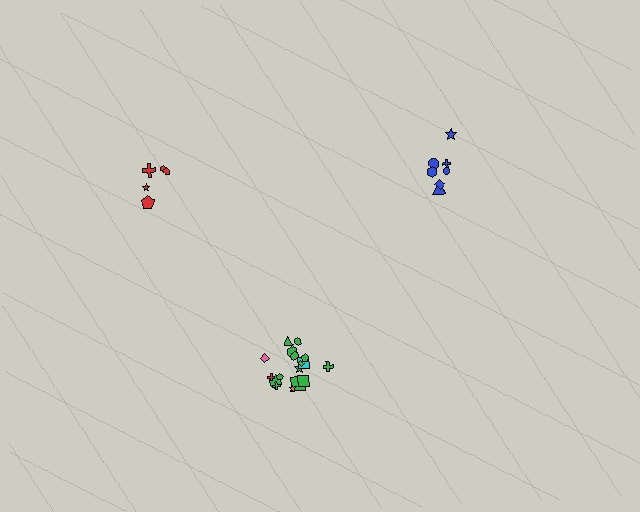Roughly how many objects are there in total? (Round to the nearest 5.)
Roughly 30 objects in total.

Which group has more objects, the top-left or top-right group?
The top-right group.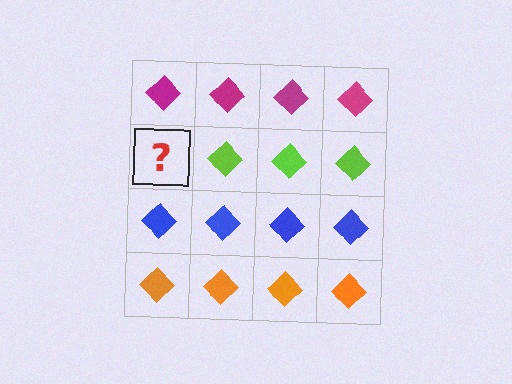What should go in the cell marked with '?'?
The missing cell should contain a lime diamond.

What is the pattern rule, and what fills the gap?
The rule is that each row has a consistent color. The gap should be filled with a lime diamond.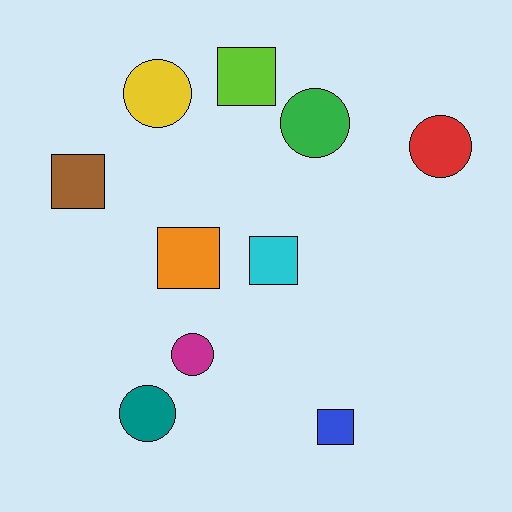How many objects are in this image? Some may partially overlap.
There are 10 objects.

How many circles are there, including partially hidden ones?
There are 5 circles.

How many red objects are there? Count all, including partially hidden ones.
There is 1 red object.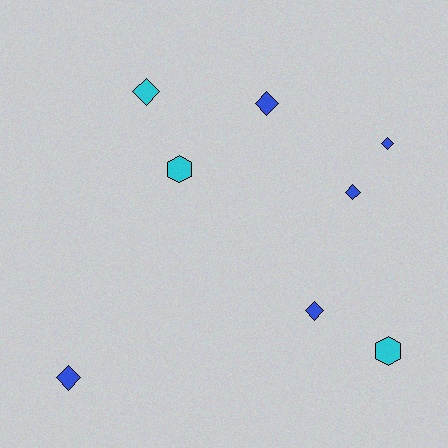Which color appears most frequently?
Blue, with 5 objects.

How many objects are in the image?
There are 8 objects.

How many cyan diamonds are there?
There is 1 cyan diamond.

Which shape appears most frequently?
Diamond, with 6 objects.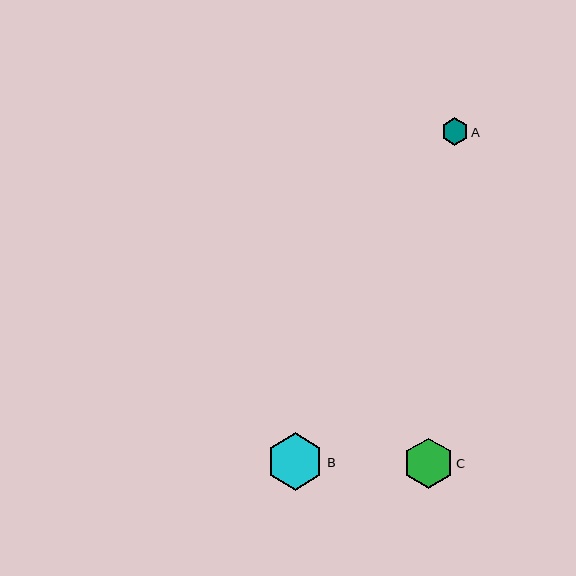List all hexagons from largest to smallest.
From largest to smallest: B, C, A.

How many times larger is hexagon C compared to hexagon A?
Hexagon C is approximately 1.9 times the size of hexagon A.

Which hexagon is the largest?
Hexagon B is the largest with a size of approximately 57 pixels.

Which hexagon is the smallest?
Hexagon A is the smallest with a size of approximately 27 pixels.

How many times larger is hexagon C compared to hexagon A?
Hexagon C is approximately 1.9 times the size of hexagon A.